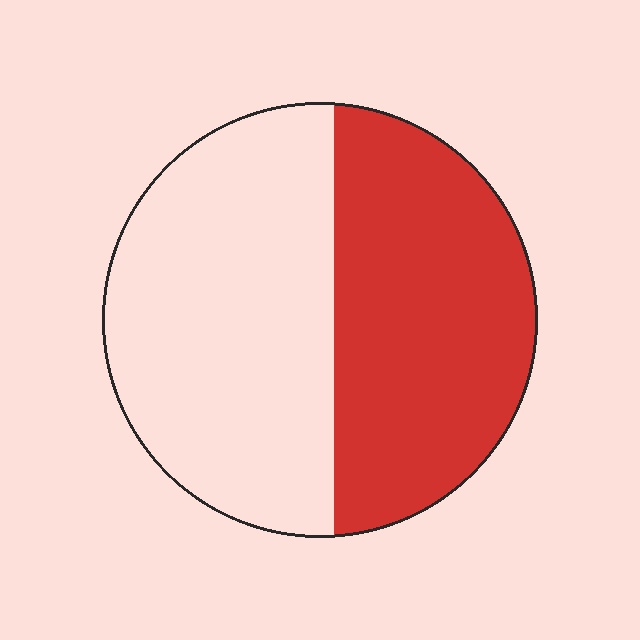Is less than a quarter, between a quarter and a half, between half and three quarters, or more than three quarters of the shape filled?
Between a quarter and a half.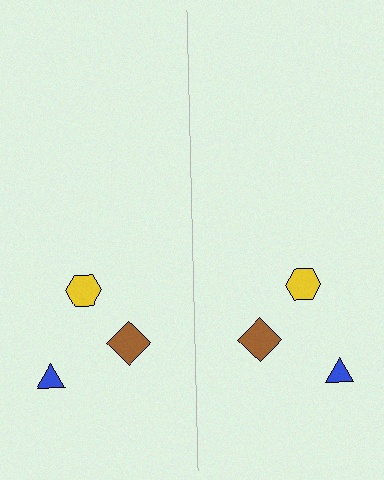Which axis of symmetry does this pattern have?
The pattern has a vertical axis of symmetry running through the center of the image.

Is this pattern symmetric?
Yes, this pattern has bilateral (reflection) symmetry.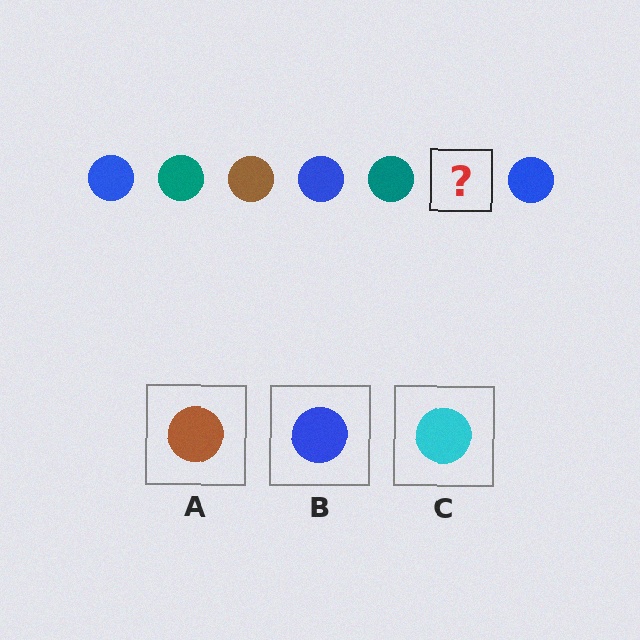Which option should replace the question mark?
Option A.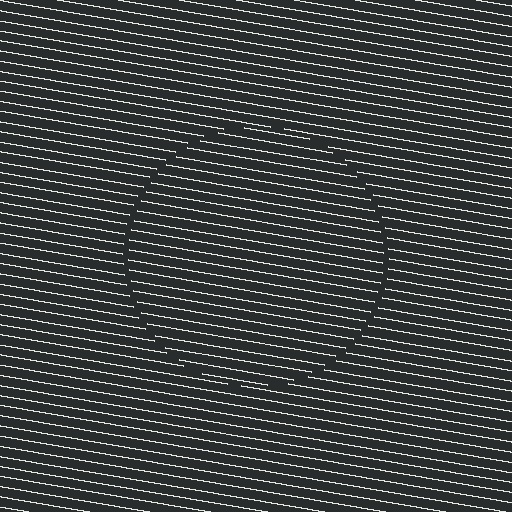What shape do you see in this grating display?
An illusory circle. The interior of the shape contains the same grating, shifted by half a period — the contour is defined by the phase discontinuity where line-ends from the inner and outer gratings abut.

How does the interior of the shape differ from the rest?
The interior of the shape contains the same grating, shifted by half a period — the contour is defined by the phase discontinuity where line-ends from the inner and outer gratings abut.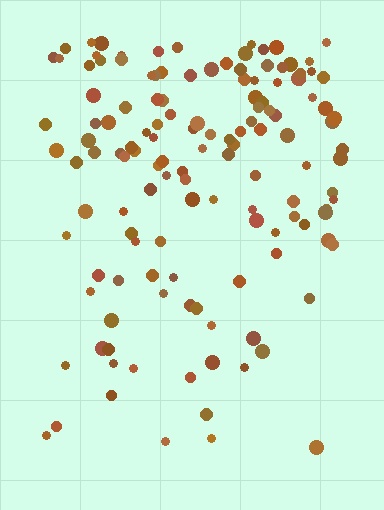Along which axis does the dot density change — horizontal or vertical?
Vertical.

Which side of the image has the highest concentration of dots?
The top.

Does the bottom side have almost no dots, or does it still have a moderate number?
Still a moderate number, just noticeably fewer than the top.